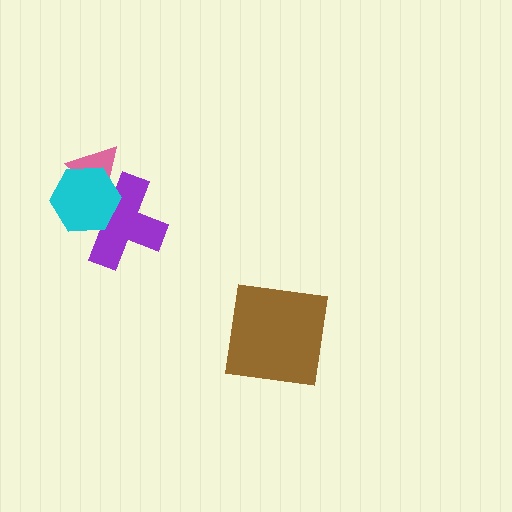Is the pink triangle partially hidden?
Yes, it is partially covered by another shape.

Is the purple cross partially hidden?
Yes, it is partially covered by another shape.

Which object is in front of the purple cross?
The cyan hexagon is in front of the purple cross.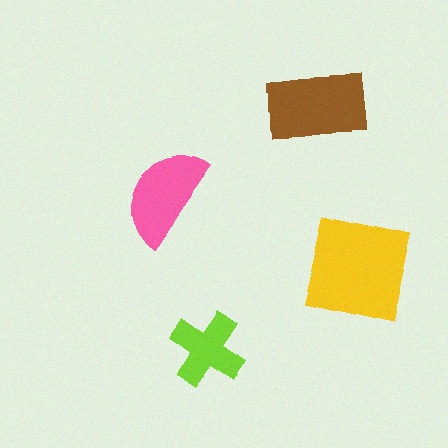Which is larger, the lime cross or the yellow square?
The yellow square.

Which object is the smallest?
The lime cross.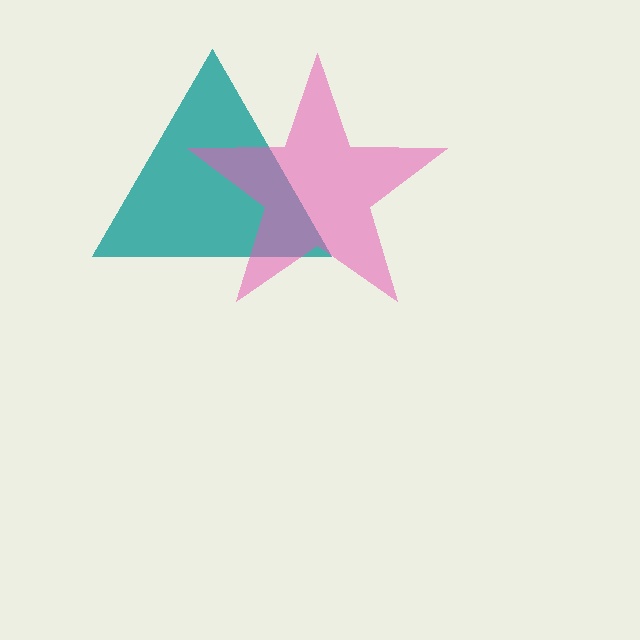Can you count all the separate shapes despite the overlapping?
Yes, there are 2 separate shapes.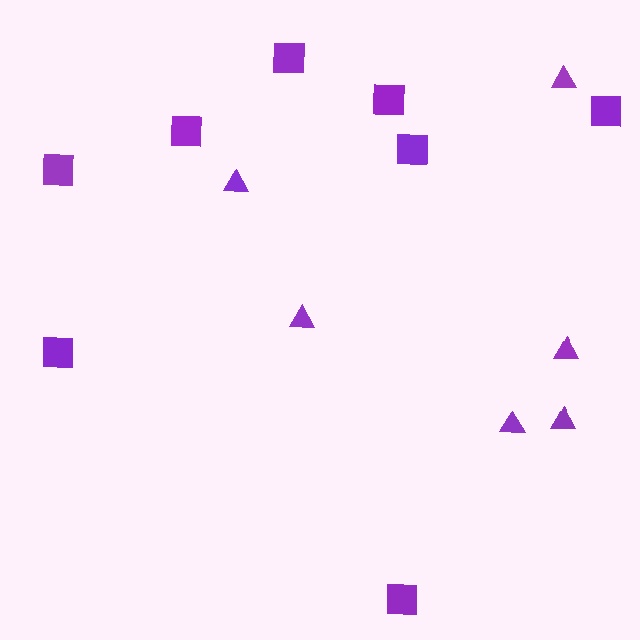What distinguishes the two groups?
There are 2 groups: one group of triangles (6) and one group of squares (8).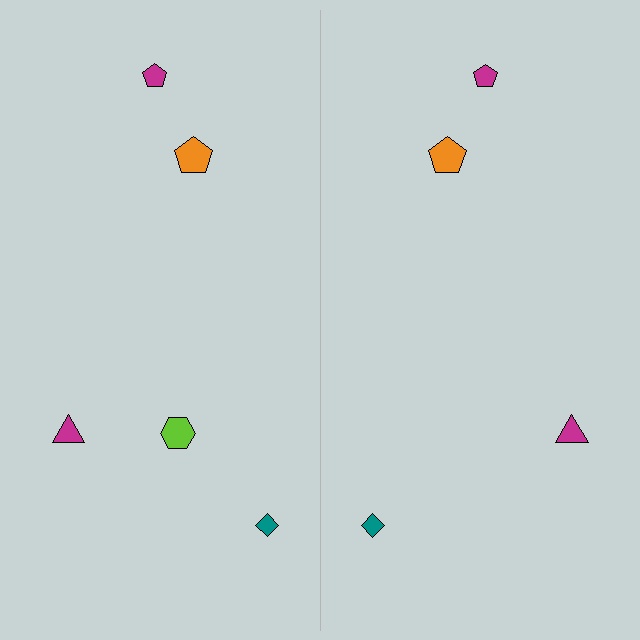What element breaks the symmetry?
A lime hexagon is missing from the right side.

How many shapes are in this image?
There are 9 shapes in this image.